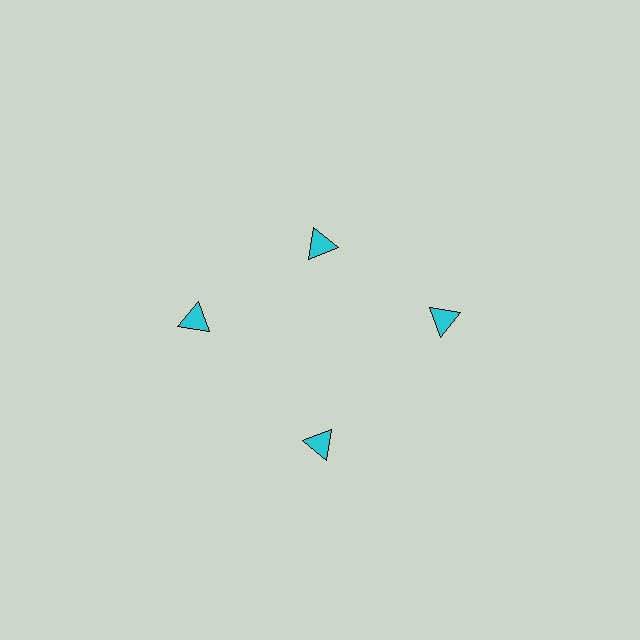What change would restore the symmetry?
The symmetry would be restored by moving it outward, back onto the ring so that all 4 triangles sit at equal angles and equal distance from the center.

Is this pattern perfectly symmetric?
No. The 4 cyan triangles are arranged in a ring, but one element near the 12 o'clock position is pulled inward toward the center, breaking the 4-fold rotational symmetry.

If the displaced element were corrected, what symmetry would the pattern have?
It would have 4-fold rotational symmetry — the pattern would map onto itself every 90 degrees.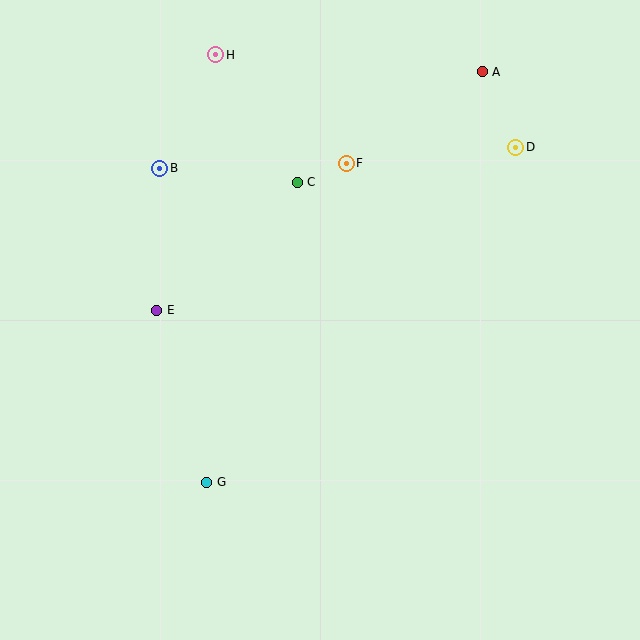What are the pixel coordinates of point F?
Point F is at (346, 163).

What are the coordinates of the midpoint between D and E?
The midpoint between D and E is at (336, 229).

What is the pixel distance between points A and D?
The distance between A and D is 83 pixels.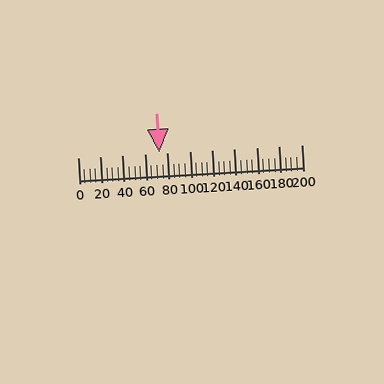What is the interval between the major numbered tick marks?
The major tick marks are spaced 20 units apart.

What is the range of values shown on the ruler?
The ruler shows values from 0 to 200.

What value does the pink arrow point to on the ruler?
The pink arrow points to approximately 72.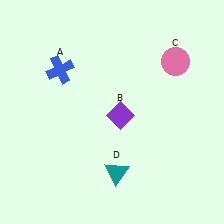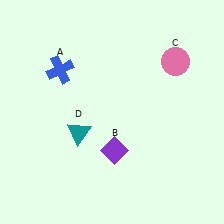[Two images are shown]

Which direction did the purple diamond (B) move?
The purple diamond (B) moved down.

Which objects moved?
The objects that moved are: the purple diamond (B), the teal triangle (D).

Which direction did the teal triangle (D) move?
The teal triangle (D) moved up.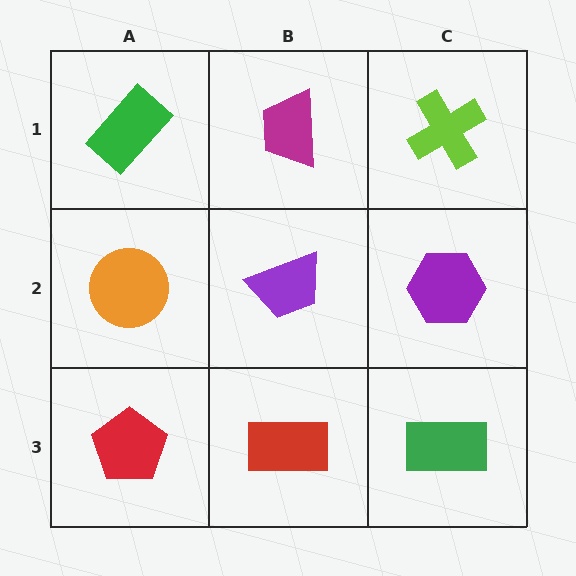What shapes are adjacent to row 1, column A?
An orange circle (row 2, column A), a magenta trapezoid (row 1, column B).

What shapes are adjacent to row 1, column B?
A purple trapezoid (row 2, column B), a green rectangle (row 1, column A), a lime cross (row 1, column C).